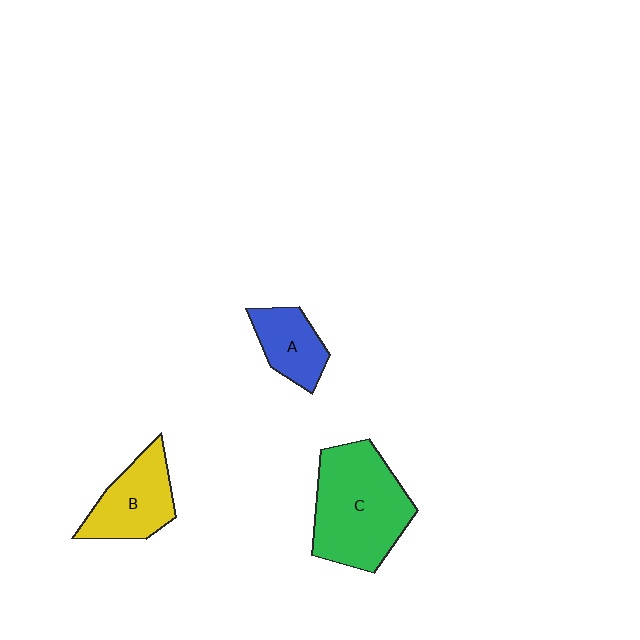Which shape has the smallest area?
Shape A (blue).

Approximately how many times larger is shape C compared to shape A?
Approximately 2.3 times.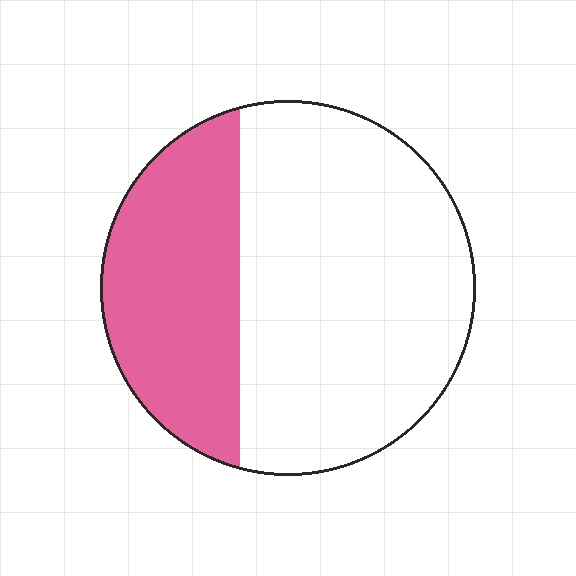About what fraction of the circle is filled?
About one third (1/3).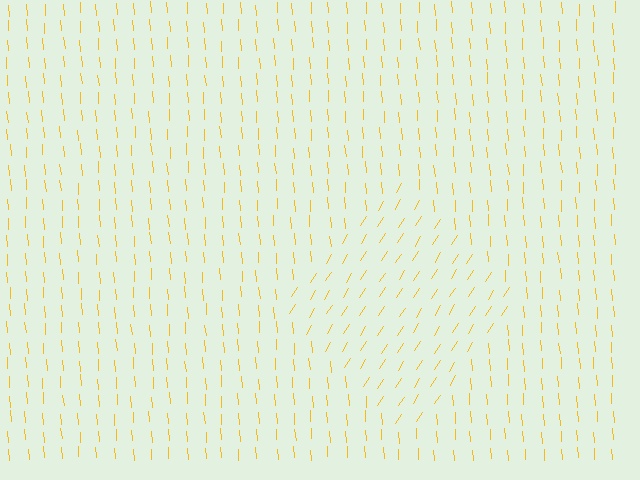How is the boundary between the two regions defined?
The boundary is defined purely by a change in line orientation (approximately 36 degrees difference). All lines are the same color and thickness.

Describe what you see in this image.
The image is filled with small yellow line segments. A diamond region in the image has lines oriented differently from the surrounding lines, creating a visible texture boundary.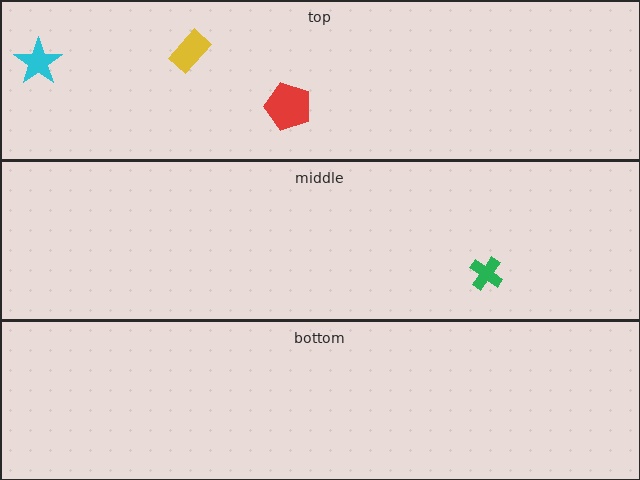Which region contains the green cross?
The middle region.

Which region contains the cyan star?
The top region.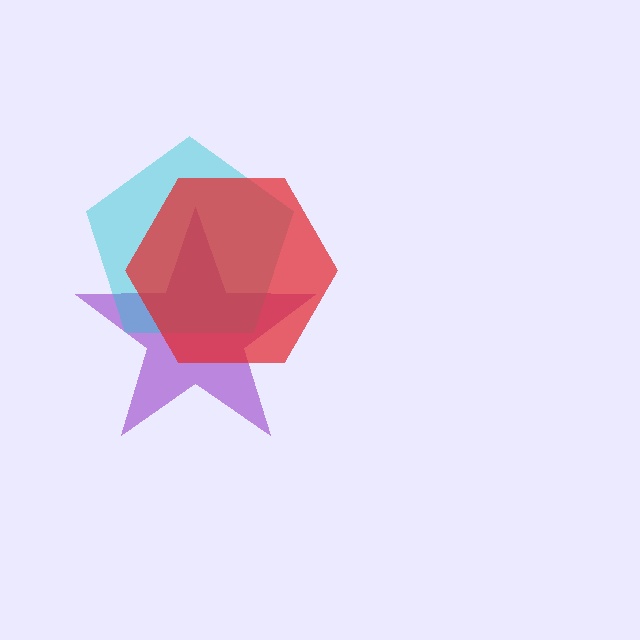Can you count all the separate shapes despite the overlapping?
Yes, there are 3 separate shapes.